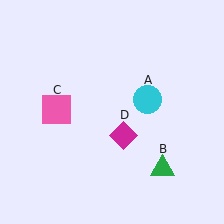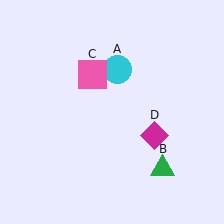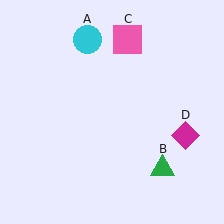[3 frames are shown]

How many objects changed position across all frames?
3 objects changed position: cyan circle (object A), pink square (object C), magenta diamond (object D).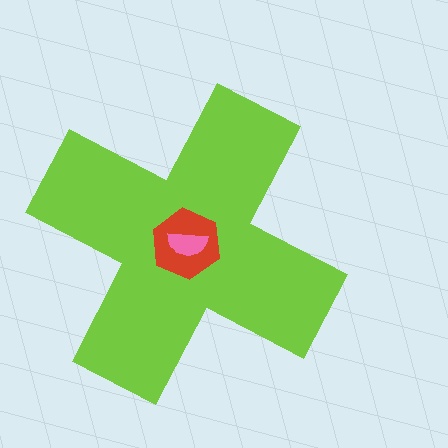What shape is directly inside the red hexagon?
The pink semicircle.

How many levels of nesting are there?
3.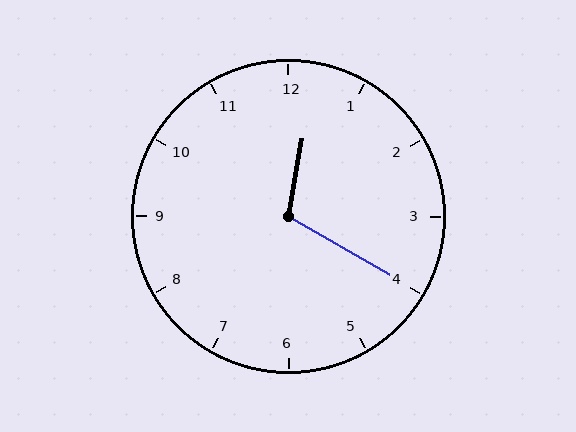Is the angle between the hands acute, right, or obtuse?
It is obtuse.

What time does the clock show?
12:20.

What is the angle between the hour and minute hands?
Approximately 110 degrees.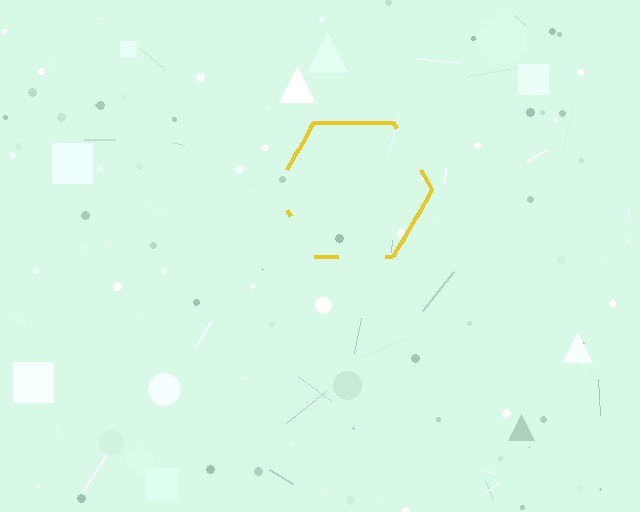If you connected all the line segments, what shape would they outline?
They would outline a hexagon.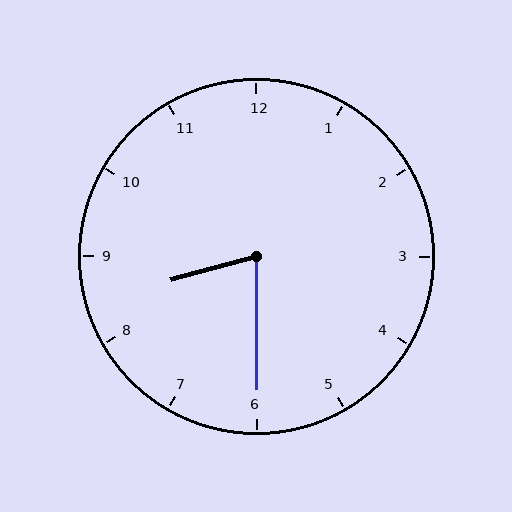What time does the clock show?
8:30.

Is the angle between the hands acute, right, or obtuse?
It is acute.